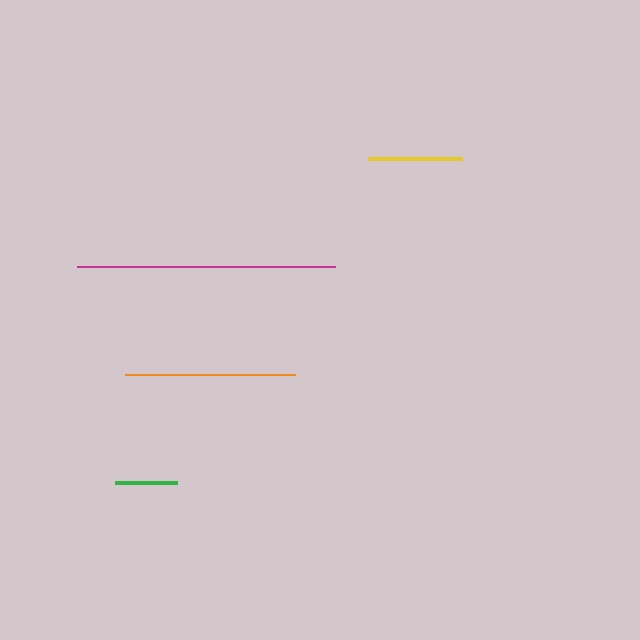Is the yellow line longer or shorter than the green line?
The yellow line is longer than the green line.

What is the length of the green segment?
The green segment is approximately 62 pixels long.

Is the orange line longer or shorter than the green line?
The orange line is longer than the green line.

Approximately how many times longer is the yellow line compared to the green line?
The yellow line is approximately 1.5 times the length of the green line.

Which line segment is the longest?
The magenta line is the longest at approximately 259 pixels.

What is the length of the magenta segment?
The magenta segment is approximately 259 pixels long.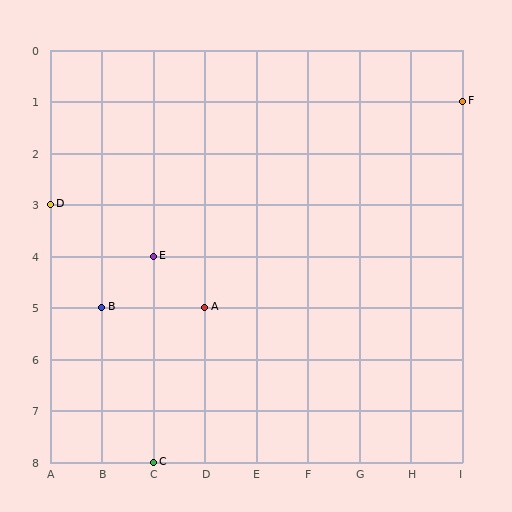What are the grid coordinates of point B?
Point B is at grid coordinates (B, 5).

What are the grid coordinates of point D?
Point D is at grid coordinates (A, 3).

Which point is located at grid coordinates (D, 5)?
Point A is at (D, 5).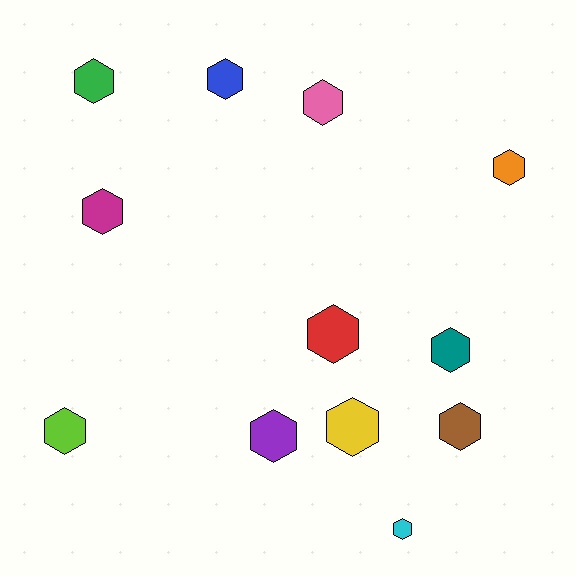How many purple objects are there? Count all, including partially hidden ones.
There is 1 purple object.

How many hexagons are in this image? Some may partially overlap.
There are 12 hexagons.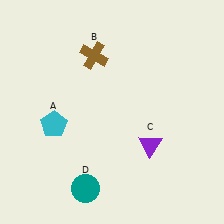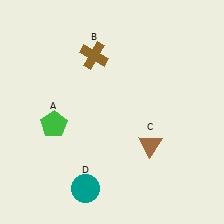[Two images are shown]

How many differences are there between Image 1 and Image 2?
There are 2 differences between the two images.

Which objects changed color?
A changed from cyan to green. C changed from purple to brown.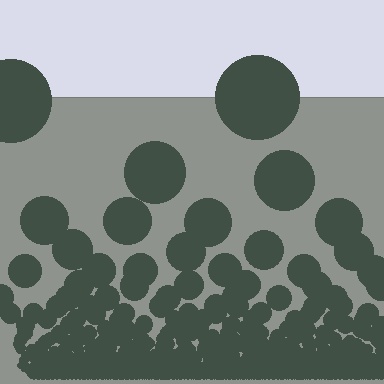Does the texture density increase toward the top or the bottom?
Density increases toward the bottom.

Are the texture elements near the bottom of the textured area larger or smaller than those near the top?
Smaller. The gradient is inverted — elements near the bottom are smaller and denser.